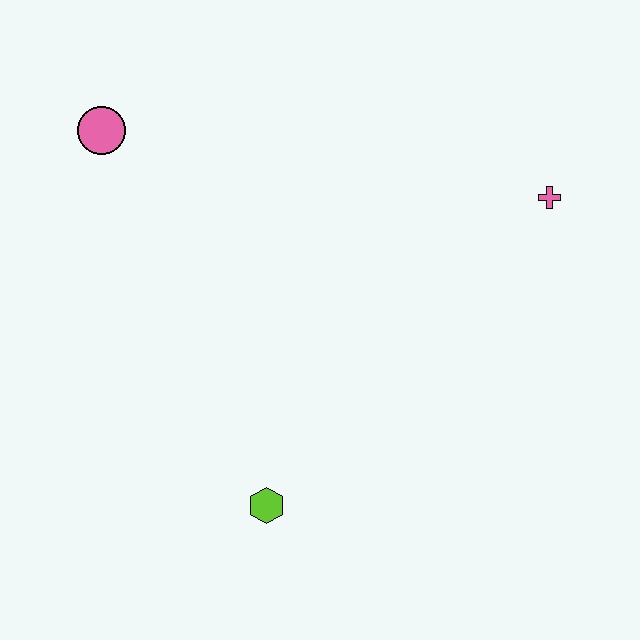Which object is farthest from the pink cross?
The pink circle is farthest from the pink cross.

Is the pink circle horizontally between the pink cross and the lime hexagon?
No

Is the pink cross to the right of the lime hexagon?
Yes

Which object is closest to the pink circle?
The lime hexagon is closest to the pink circle.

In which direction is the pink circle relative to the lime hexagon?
The pink circle is above the lime hexagon.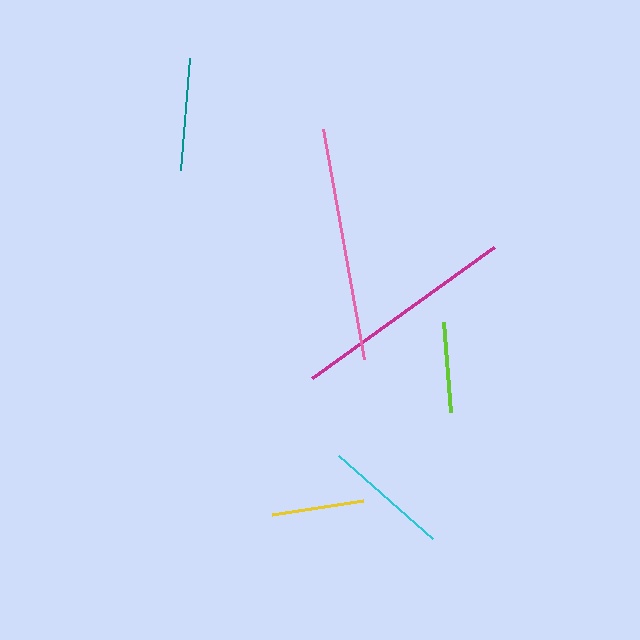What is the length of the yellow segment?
The yellow segment is approximately 92 pixels long.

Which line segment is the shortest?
The lime line is the shortest at approximately 91 pixels.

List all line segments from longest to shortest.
From longest to shortest: pink, magenta, cyan, teal, yellow, lime.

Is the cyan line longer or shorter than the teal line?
The cyan line is longer than the teal line.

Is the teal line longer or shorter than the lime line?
The teal line is longer than the lime line.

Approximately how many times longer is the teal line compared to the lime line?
The teal line is approximately 1.2 times the length of the lime line.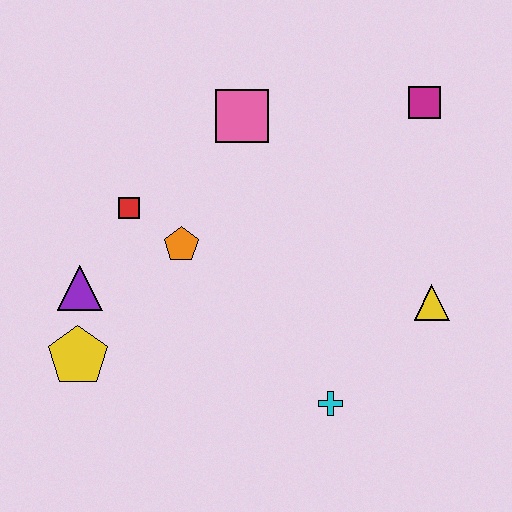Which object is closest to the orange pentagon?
The red square is closest to the orange pentagon.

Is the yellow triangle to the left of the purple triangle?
No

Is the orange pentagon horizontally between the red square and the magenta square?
Yes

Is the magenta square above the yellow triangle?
Yes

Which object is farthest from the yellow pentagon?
The magenta square is farthest from the yellow pentagon.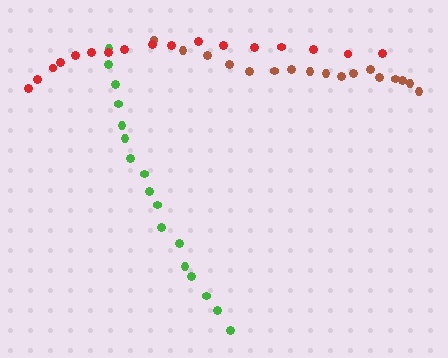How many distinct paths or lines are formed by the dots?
There are 3 distinct paths.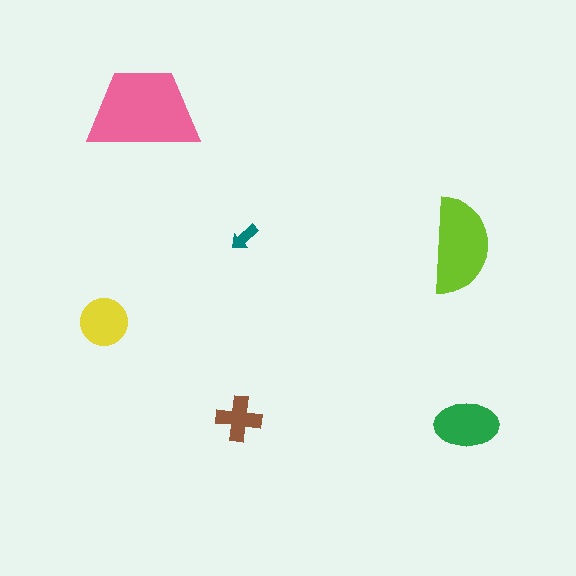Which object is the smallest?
The teal arrow.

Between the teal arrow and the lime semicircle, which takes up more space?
The lime semicircle.